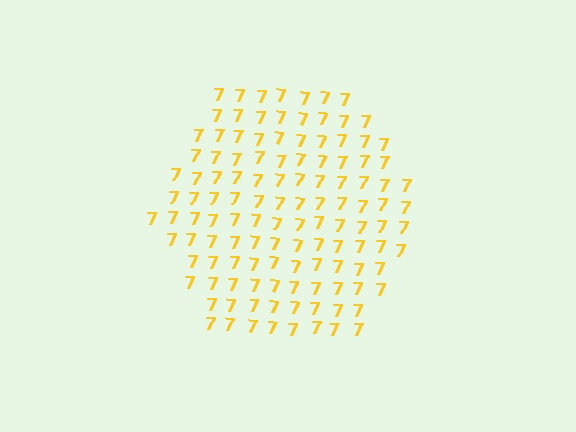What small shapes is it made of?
It is made of small digit 7's.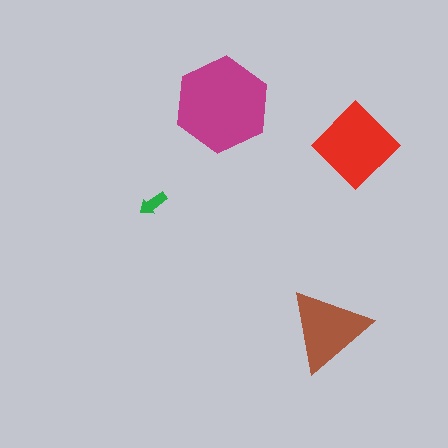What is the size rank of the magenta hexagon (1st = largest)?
1st.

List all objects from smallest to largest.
The green arrow, the brown triangle, the red diamond, the magenta hexagon.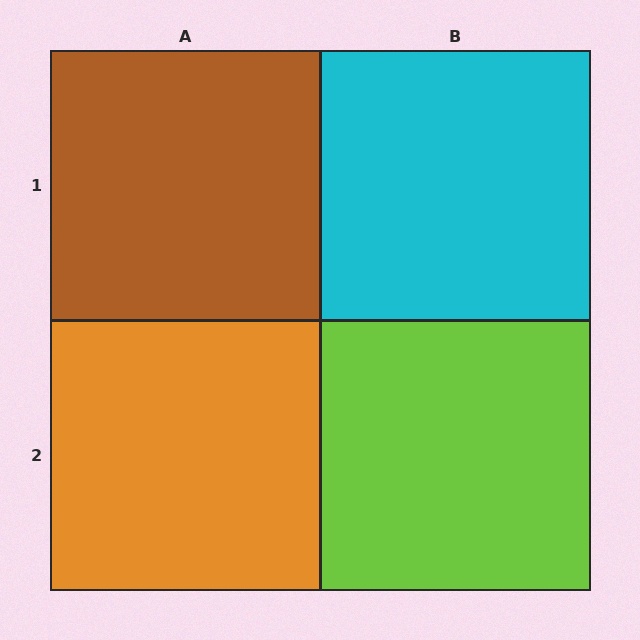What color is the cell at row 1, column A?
Brown.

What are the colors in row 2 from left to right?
Orange, lime.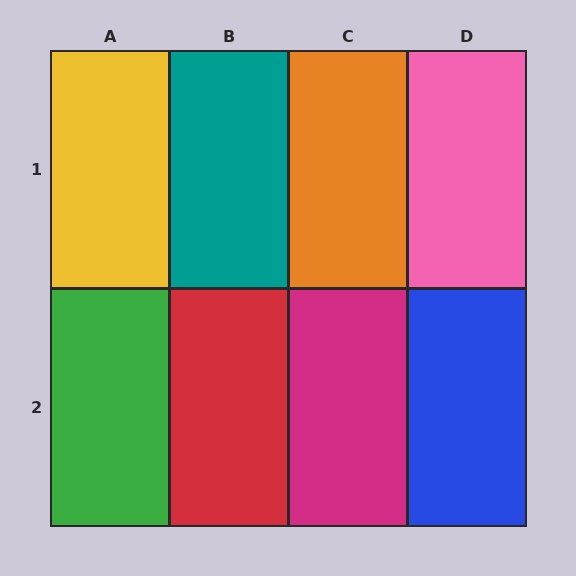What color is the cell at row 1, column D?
Pink.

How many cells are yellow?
1 cell is yellow.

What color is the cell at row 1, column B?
Teal.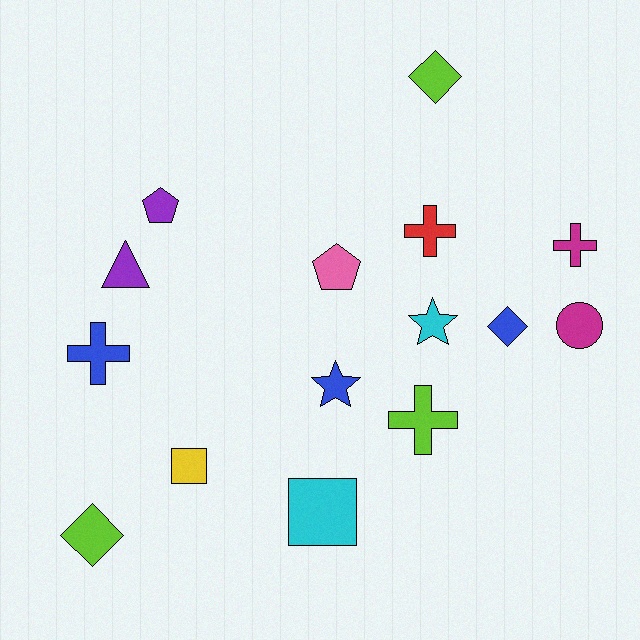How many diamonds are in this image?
There are 3 diamonds.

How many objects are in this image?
There are 15 objects.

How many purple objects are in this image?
There are 2 purple objects.